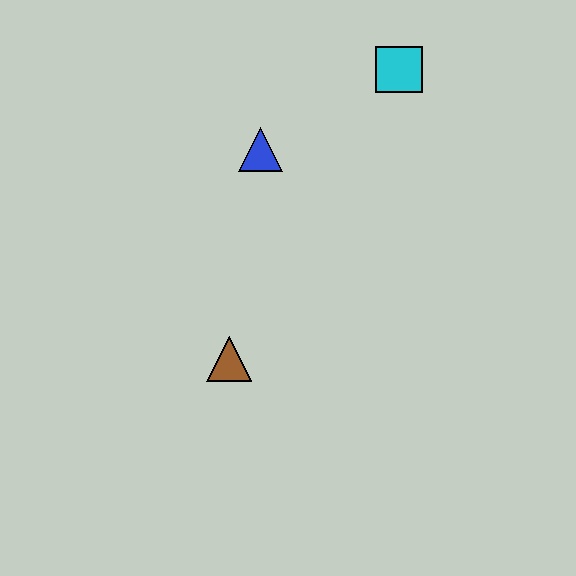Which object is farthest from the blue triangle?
The brown triangle is farthest from the blue triangle.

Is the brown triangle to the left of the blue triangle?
Yes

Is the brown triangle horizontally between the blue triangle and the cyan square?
No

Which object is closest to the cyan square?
The blue triangle is closest to the cyan square.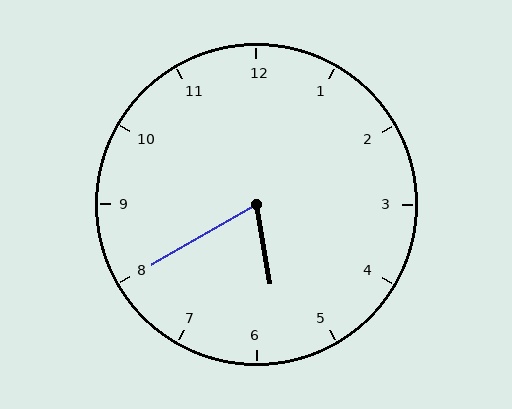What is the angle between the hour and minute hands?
Approximately 70 degrees.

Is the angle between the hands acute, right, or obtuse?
It is acute.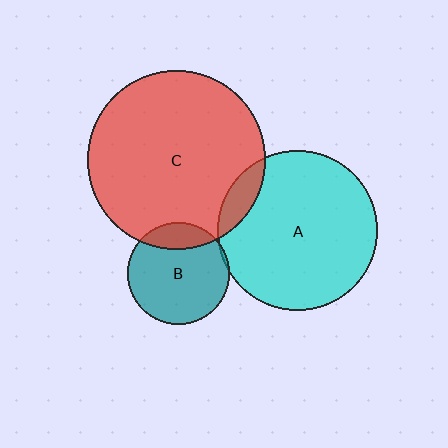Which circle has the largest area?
Circle C (red).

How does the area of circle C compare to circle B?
Approximately 3.0 times.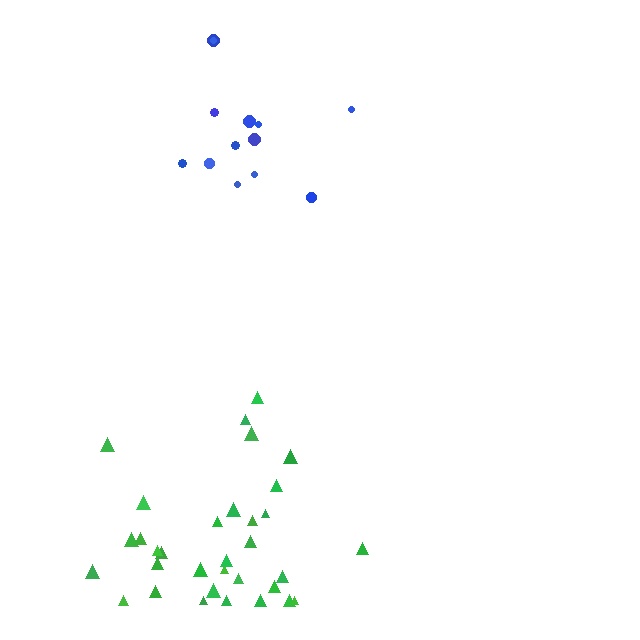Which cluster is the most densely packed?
Green.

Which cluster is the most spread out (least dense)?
Blue.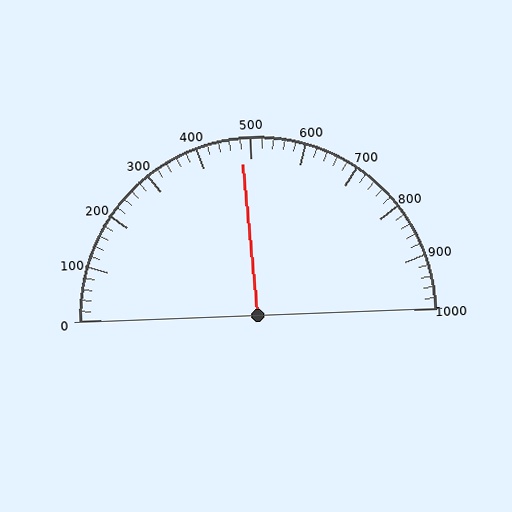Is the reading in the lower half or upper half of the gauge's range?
The reading is in the lower half of the range (0 to 1000).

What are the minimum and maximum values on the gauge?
The gauge ranges from 0 to 1000.